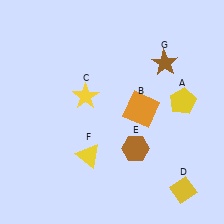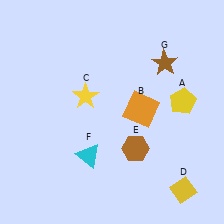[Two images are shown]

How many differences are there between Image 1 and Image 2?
There is 1 difference between the two images.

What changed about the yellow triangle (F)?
In Image 1, F is yellow. In Image 2, it changed to cyan.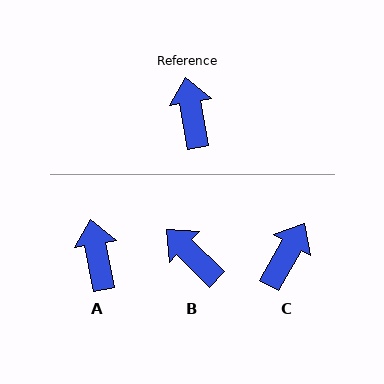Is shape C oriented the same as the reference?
No, it is off by about 40 degrees.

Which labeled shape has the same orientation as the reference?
A.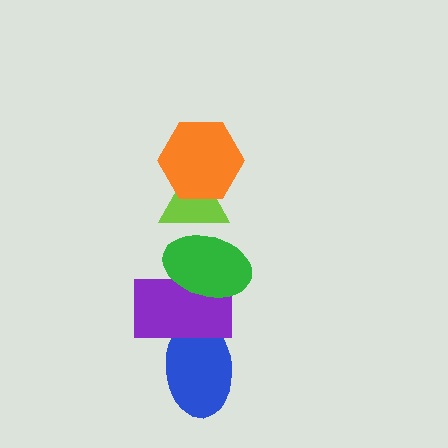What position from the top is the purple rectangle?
The purple rectangle is 4th from the top.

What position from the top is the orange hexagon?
The orange hexagon is 1st from the top.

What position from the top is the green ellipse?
The green ellipse is 3rd from the top.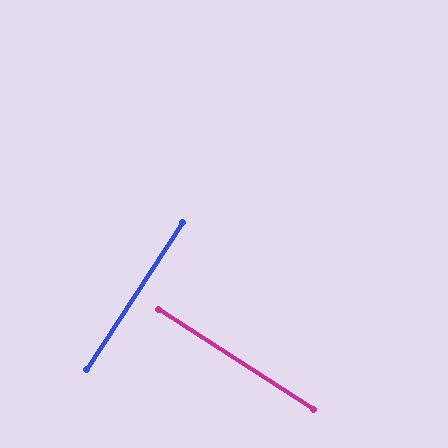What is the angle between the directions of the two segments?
Approximately 90 degrees.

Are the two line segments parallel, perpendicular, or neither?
Perpendicular — they meet at approximately 90°.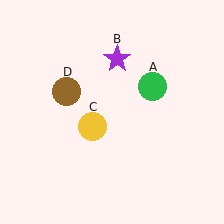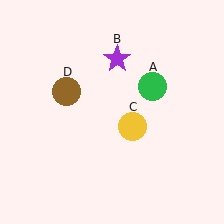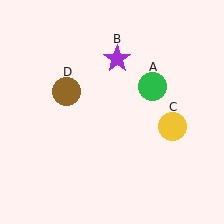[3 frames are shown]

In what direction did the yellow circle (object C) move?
The yellow circle (object C) moved right.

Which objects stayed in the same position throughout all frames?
Green circle (object A) and purple star (object B) and brown circle (object D) remained stationary.